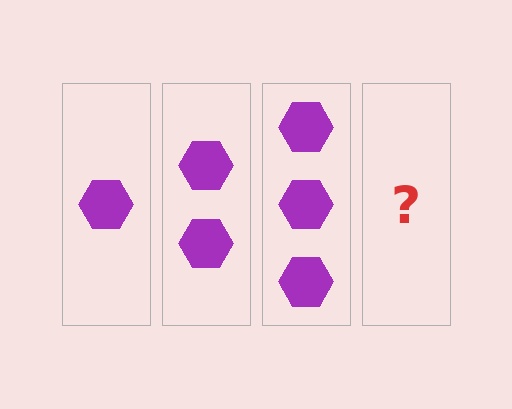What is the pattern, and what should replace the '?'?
The pattern is that each step adds one more hexagon. The '?' should be 4 hexagons.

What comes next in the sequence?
The next element should be 4 hexagons.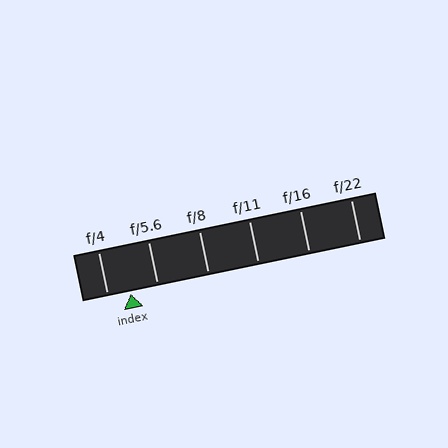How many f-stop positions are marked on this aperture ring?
There are 6 f-stop positions marked.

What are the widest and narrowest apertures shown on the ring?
The widest aperture shown is f/4 and the narrowest is f/22.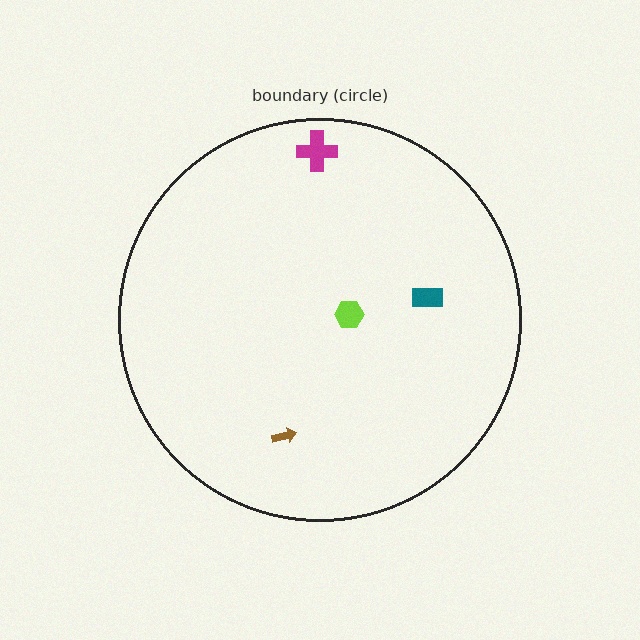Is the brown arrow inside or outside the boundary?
Inside.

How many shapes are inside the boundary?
4 inside, 0 outside.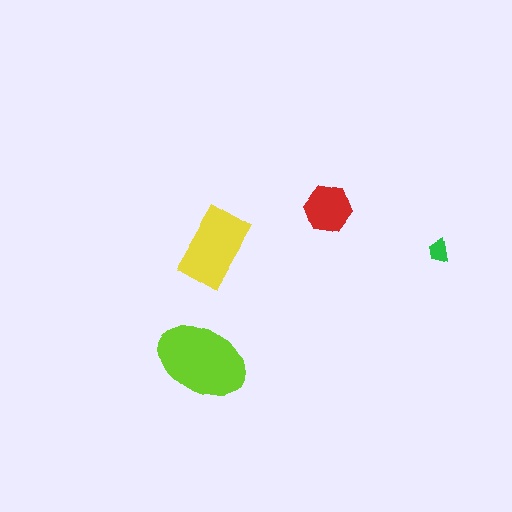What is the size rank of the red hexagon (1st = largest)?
3rd.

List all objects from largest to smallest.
The lime ellipse, the yellow rectangle, the red hexagon, the green trapezoid.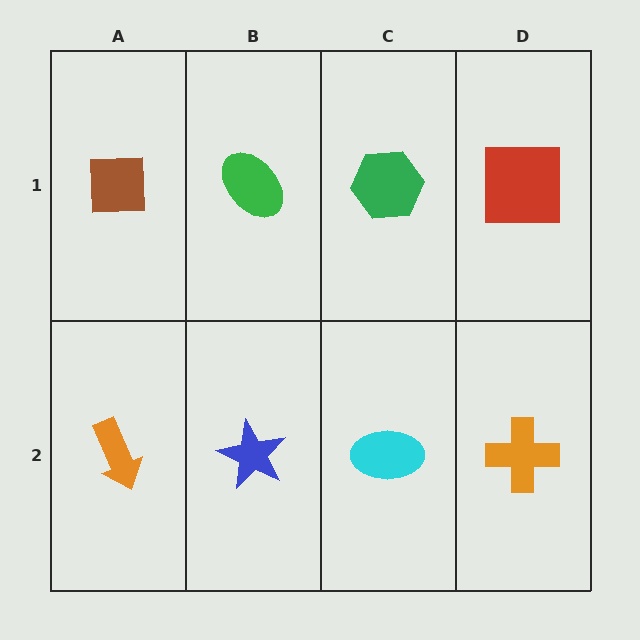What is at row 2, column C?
A cyan ellipse.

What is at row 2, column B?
A blue star.